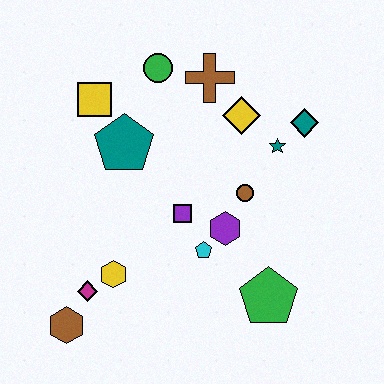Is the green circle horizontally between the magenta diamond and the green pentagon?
Yes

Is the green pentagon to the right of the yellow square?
Yes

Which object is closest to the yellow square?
The teal pentagon is closest to the yellow square.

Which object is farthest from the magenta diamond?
The teal diamond is farthest from the magenta diamond.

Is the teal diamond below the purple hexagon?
No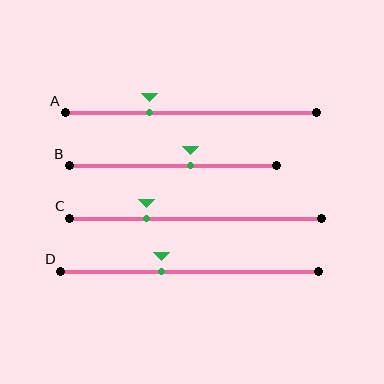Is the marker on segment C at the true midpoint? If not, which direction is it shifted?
No, the marker on segment C is shifted to the left by about 20% of the segment length.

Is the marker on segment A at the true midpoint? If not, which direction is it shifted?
No, the marker on segment A is shifted to the left by about 16% of the segment length.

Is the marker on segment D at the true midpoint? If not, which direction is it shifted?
No, the marker on segment D is shifted to the left by about 11% of the segment length.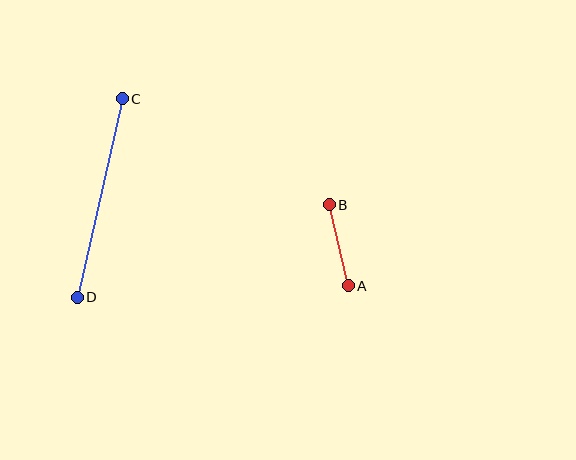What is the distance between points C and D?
The distance is approximately 204 pixels.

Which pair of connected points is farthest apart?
Points C and D are farthest apart.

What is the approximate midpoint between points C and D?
The midpoint is at approximately (100, 198) pixels.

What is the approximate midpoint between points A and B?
The midpoint is at approximately (339, 245) pixels.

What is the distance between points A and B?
The distance is approximately 83 pixels.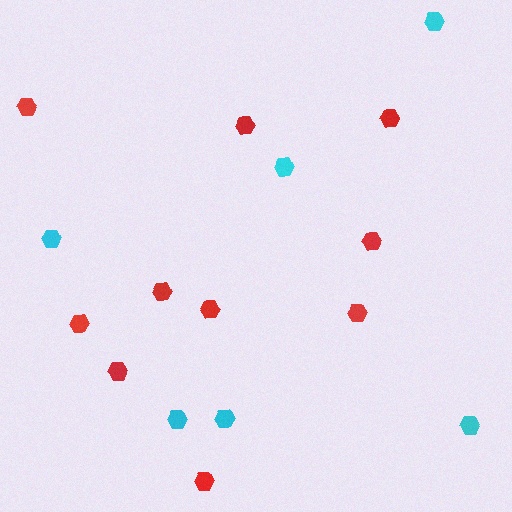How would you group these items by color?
There are 2 groups: one group of red hexagons (10) and one group of cyan hexagons (6).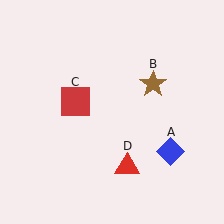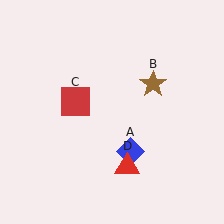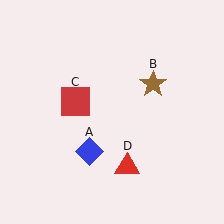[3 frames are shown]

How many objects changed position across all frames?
1 object changed position: blue diamond (object A).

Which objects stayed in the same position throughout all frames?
Brown star (object B) and red square (object C) and red triangle (object D) remained stationary.